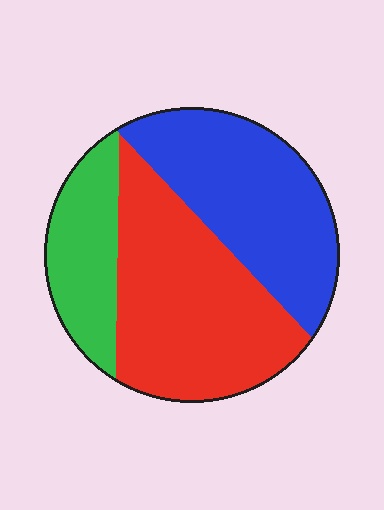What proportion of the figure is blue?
Blue covers around 35% of the figure.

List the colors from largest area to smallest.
From largest to smallest: red, blue, green.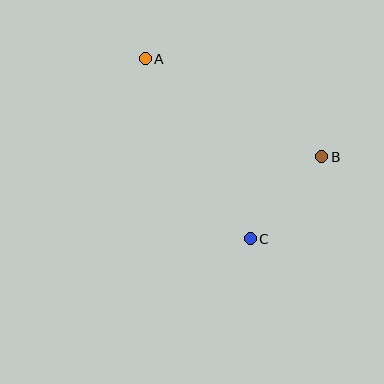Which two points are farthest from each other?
Points A and C are farthest from each other.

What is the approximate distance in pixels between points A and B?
The distance between A and B is approximately 202 pixels.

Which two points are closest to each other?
Points B and C are closest to each other.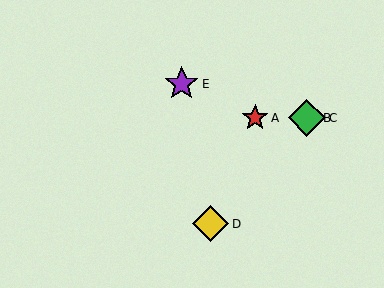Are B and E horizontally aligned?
No, B is at y≈118 and E is at y≈84.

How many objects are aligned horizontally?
3 objects (A, B, C) are aligned horizontally.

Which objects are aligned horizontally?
Objects A, B, C are aligned horizontally.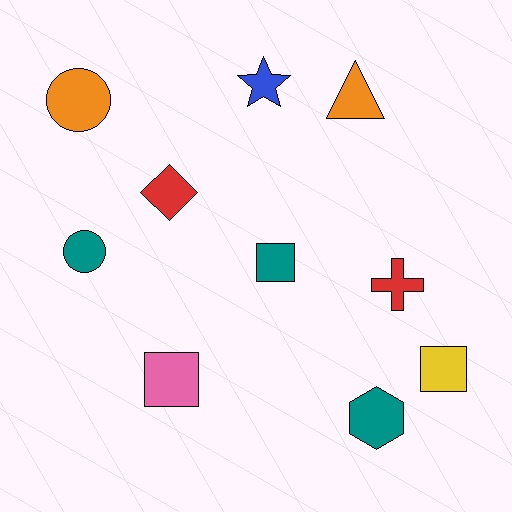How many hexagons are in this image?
There is 1 hexagon.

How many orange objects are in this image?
There are 2 orange objects.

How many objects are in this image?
There are 10 objects.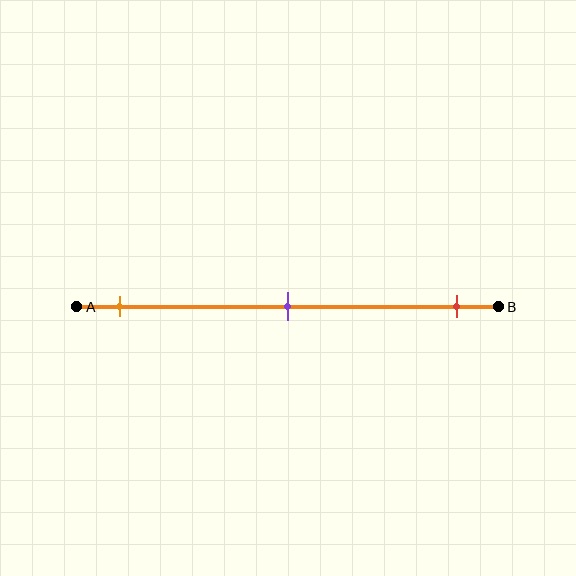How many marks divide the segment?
There are 3 marks dividing the segment.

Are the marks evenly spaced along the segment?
Yes, the marks are approximately evenly spaced.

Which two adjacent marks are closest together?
The orange and purple marks are the closest adjacent pair.